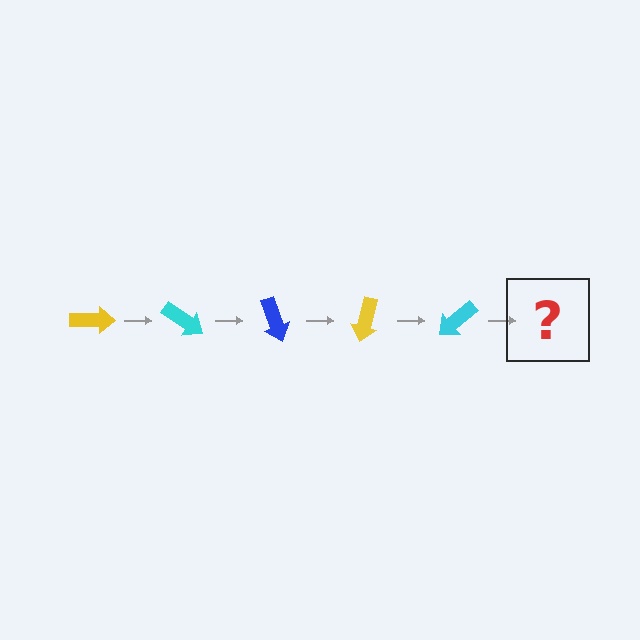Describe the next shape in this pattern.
It should be a blue arrow, rotated 175 degrees from the start.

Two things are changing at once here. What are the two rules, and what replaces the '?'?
The two rules are that it rotates 35 degrees each step and the color cycles through yellow, cyan, and blue. The '?' should be a blue arrow, rotated 175 degrees from the start.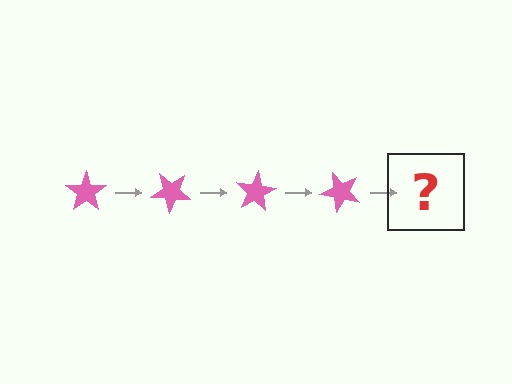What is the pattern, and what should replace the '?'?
The pattern is that the star rotates 40 degrees each step. The '?' should be a pink star rotated 160 degrees.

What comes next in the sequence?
The next element should be a pink star rotated 160 degrees.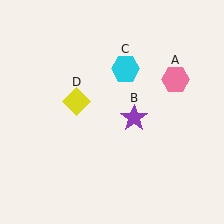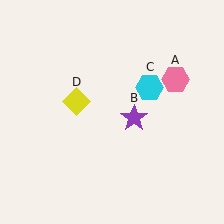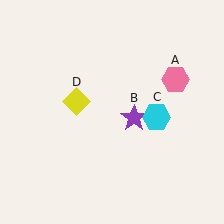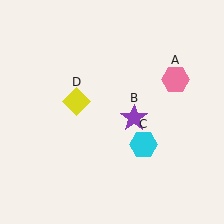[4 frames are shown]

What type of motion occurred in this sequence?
The cyan hexagon (object C) rotated clockwise around the center of the scene.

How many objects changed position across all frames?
1 object changed position: cyan hexagon (object C).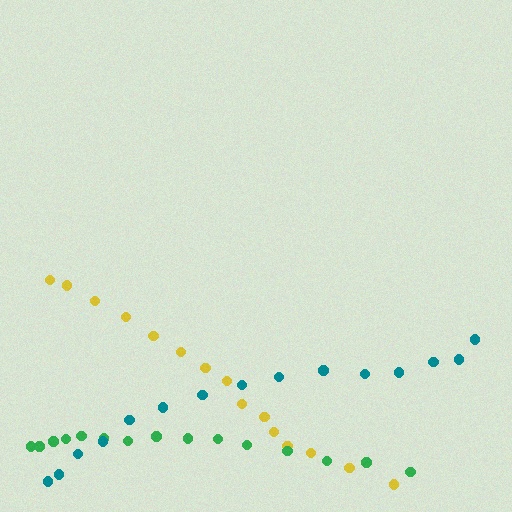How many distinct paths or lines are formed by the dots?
There are 3 distinct paths.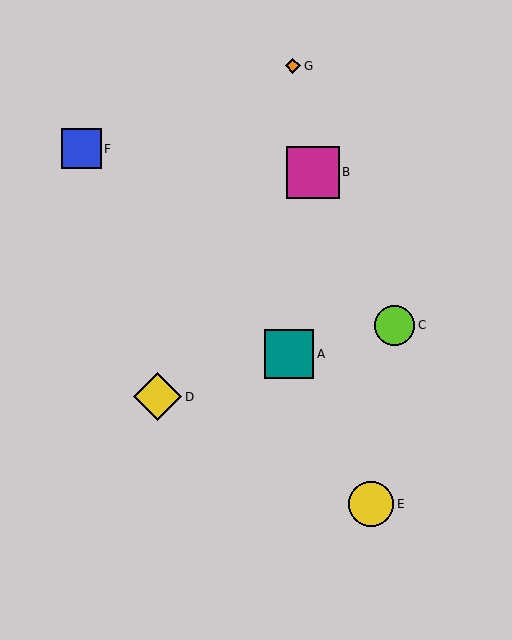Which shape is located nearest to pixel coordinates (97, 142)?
The blue square (labeled F) at (82, 149) is nearest to that location.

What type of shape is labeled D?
Shape D is a yellow diamond.